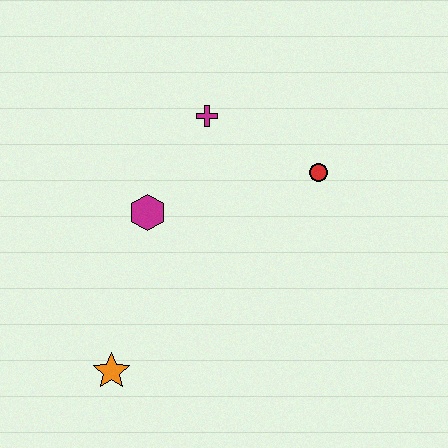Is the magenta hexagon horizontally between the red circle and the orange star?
Yes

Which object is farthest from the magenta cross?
The orange star is farthest from the magenta cross.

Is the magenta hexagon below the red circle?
Yes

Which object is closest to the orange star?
The magenta hexagon is closest to the orange star.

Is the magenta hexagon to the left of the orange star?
No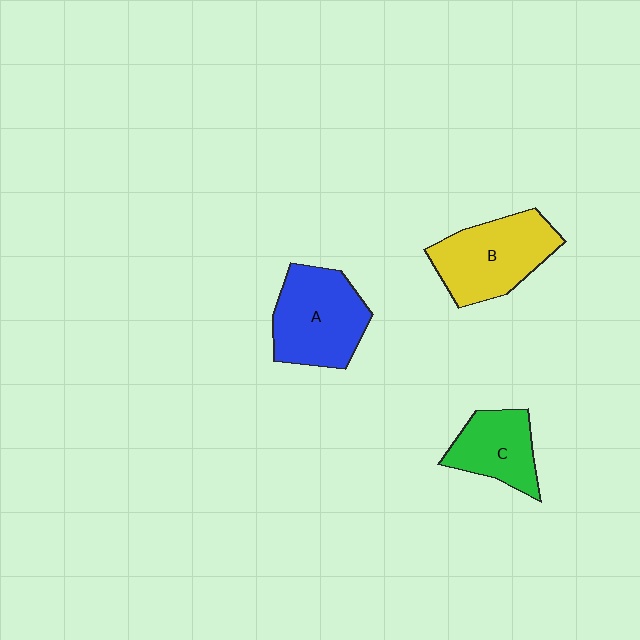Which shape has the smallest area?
Shape C (green).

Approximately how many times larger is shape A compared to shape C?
Approximately 1.4 times.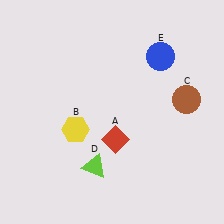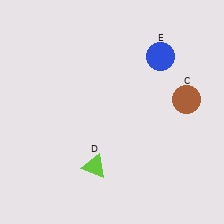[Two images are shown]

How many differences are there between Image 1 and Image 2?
There are 2 differences between the two images.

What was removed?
The red diamond (A), the yellow hexagon (B) were removed in Image 2.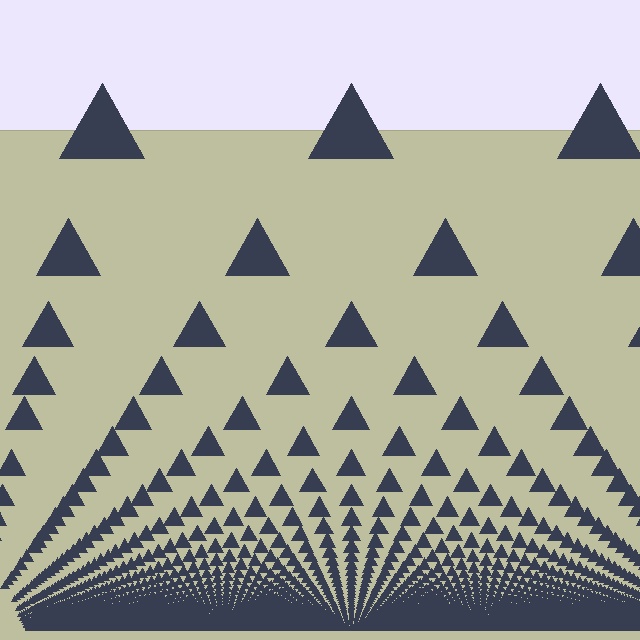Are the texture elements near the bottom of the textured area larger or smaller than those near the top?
Smaller. The gradient is inverted — elements near the bottom are smaller and denser.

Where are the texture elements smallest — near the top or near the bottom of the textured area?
Near the bottom.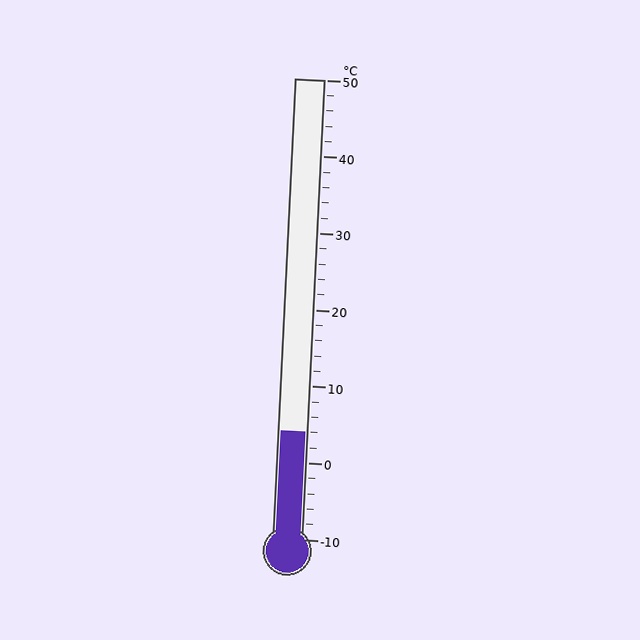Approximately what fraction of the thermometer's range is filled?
The thermometer is filled to approximately 25% of its range.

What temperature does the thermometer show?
The thermometer shows approximately 4°C.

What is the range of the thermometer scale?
The thermometer scale ranges from -10°C to 50°C.